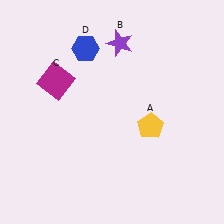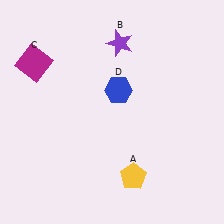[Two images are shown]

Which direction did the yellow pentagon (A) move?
The yellow pentagon (A) moved down.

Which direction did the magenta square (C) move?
The magenta square (C) moved left.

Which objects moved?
The objects that moved are: the yellow pentagon (A), the magenta square (C), the blue hexagon (D).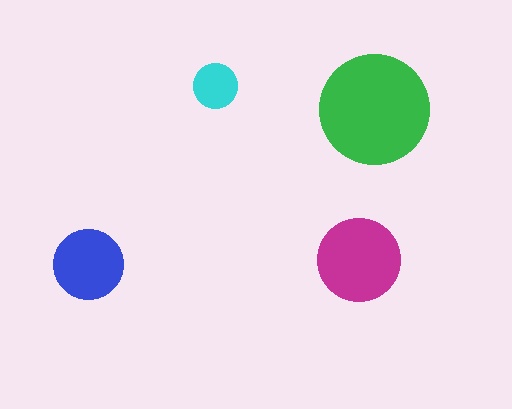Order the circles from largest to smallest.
the green one, the magenta one, the blue one, the cyan one.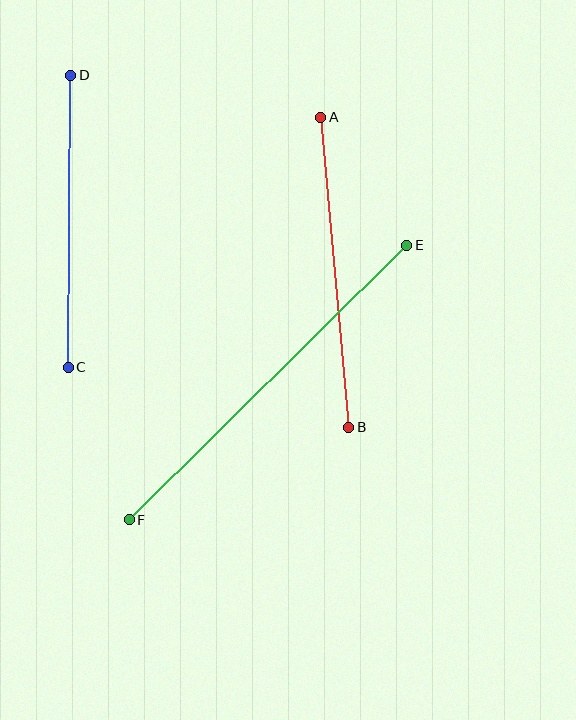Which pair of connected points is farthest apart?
Points E and F are farthest apart.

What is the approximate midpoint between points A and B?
The midpoint is at approximately (335, 272) pixels.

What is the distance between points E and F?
The distance is approximately 390 pixels.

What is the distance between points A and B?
The distance is approximately 311 pixels.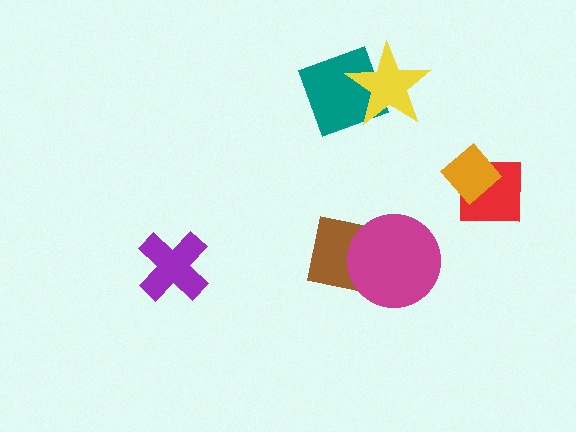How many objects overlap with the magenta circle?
1 object overlaps with the magenta circle.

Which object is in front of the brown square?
The magenta circle is in front of the brown square.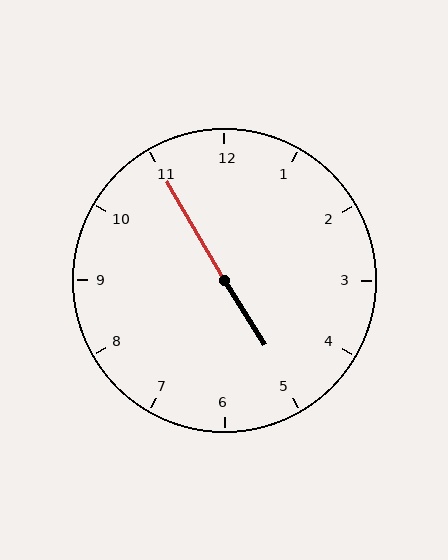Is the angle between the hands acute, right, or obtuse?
It is obtuse.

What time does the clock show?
4:55.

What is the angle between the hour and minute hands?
Approximately 178 degrees.